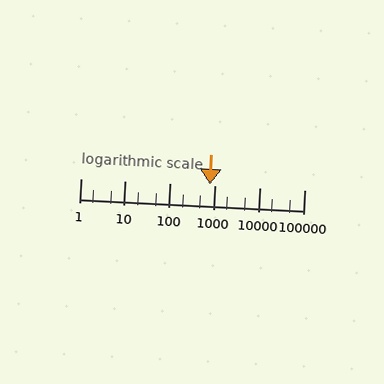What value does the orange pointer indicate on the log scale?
The pointer indicates approximately 770.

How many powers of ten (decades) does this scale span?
The scale spans 5 decades, from 1 to 100000.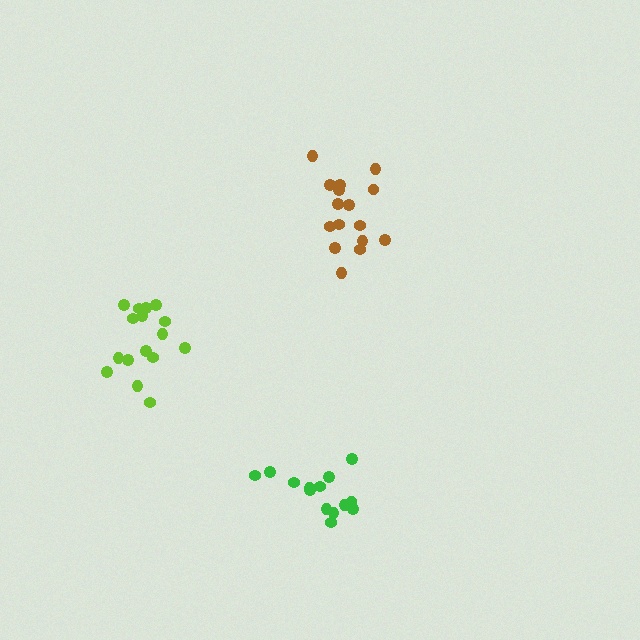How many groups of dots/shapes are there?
There are 3 groups.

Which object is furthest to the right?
The brown cluster is rightmost.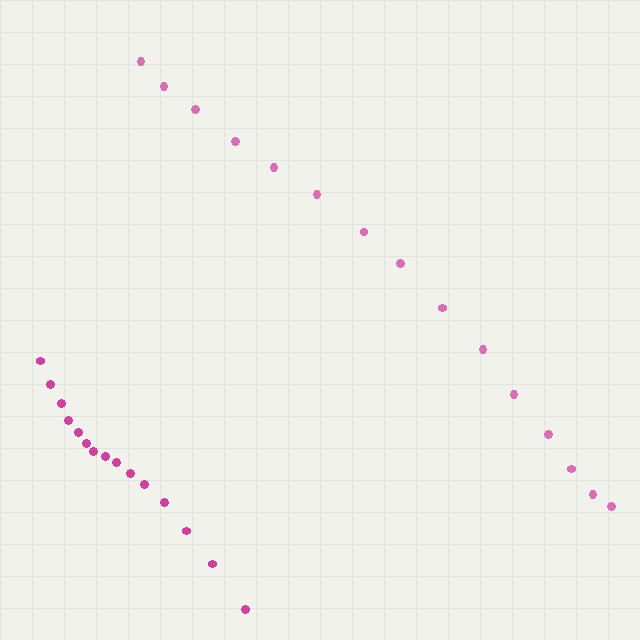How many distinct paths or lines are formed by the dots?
There are 2 distinct paths.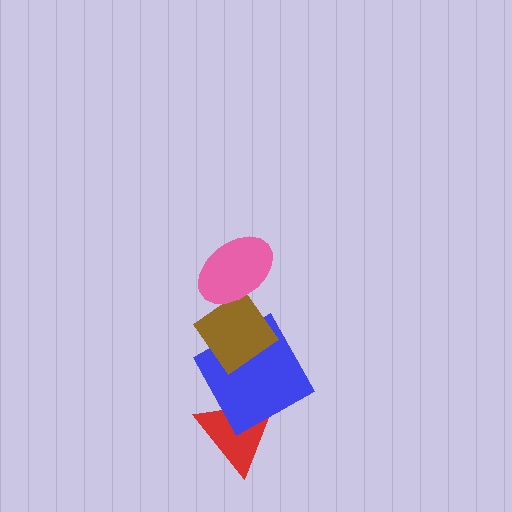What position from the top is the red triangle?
The red triangle is 4th from the top.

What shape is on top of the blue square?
The brown diamond is on top of the blue square.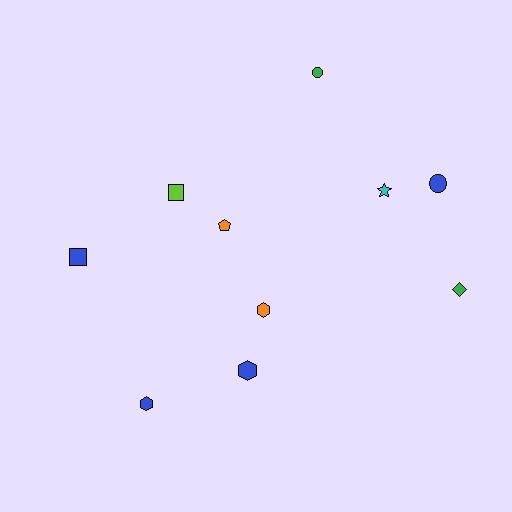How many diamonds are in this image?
There is 1 diamond.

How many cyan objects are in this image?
There is 1 cyan object.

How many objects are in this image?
There are 10 objects.